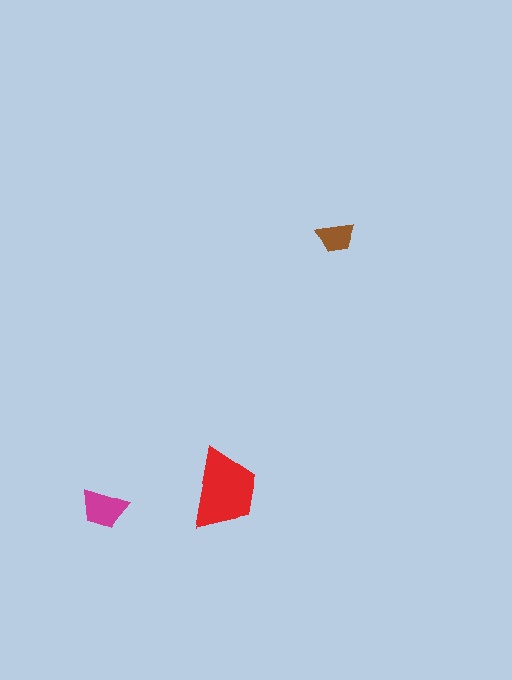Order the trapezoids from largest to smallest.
the red one, the magenta one, the brown one.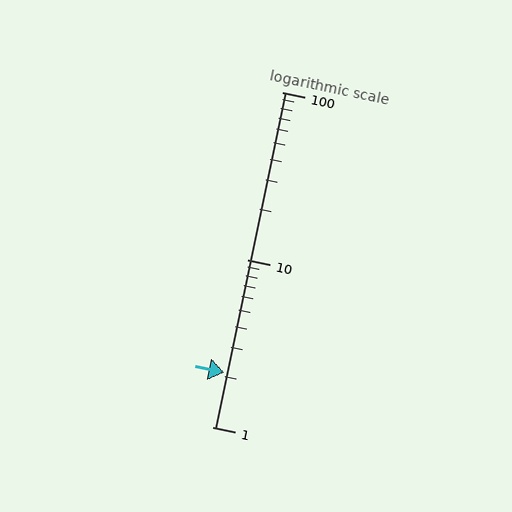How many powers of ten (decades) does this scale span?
The scale spans 2 decades, from 1 to 100.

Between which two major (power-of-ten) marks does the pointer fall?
The pointer is between 1 and 10.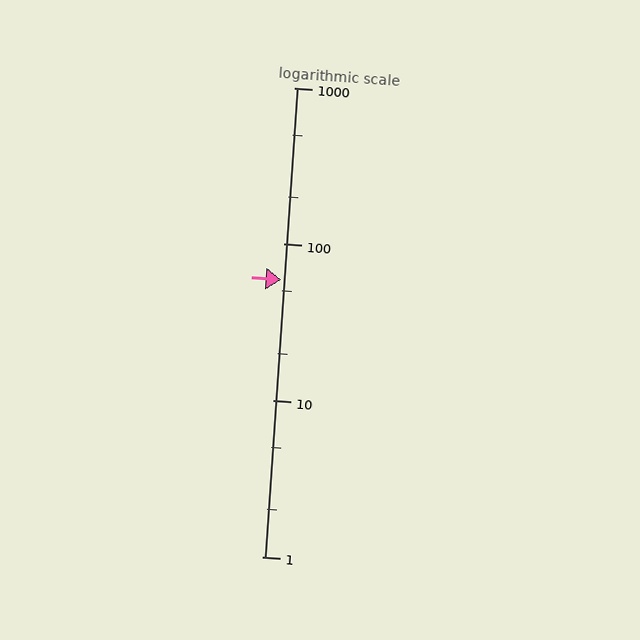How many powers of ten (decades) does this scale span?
The scale spans 3 decades, from 1 to 1000.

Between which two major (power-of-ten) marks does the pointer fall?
The pointer is between 10 and 100.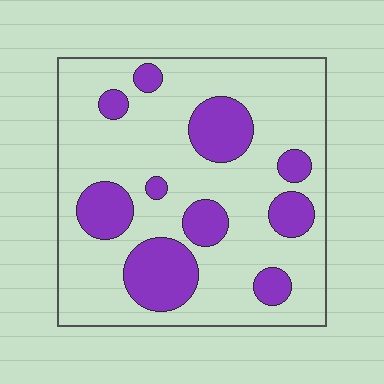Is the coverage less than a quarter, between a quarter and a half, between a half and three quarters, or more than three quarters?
Less than a quarter.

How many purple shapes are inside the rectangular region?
10.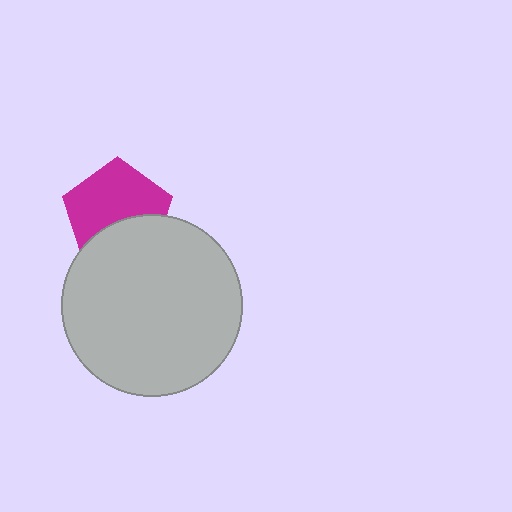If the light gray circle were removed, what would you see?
You would see the complete magenta pentagon.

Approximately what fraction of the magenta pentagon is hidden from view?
Roughly 37% of the magenta pentagon is hidden behind the light gray circle.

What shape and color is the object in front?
The object in front is a light gray circle.